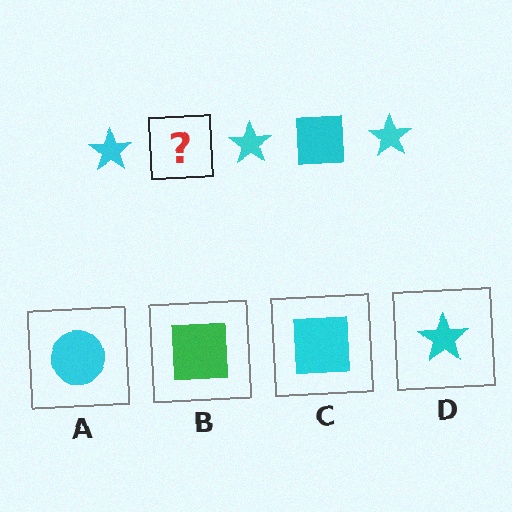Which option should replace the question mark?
Option C.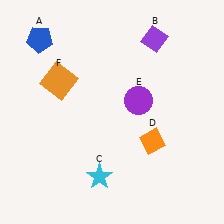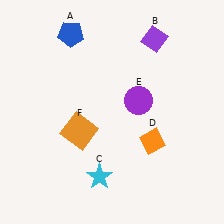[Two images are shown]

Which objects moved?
The objects that moved are: the blue pentagon (A), the orange square (F).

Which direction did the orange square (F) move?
The orange square (F) moved down.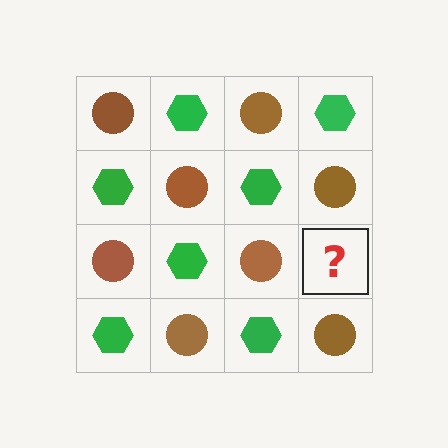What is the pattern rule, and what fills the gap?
The rule is that it alternates brown circle and green hexagon in a checkerboard pattern. The gap should be filled with a green hexagon.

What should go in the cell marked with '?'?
The missing cell should contain a green hexagon.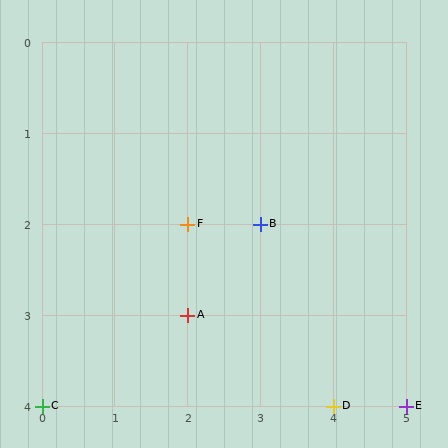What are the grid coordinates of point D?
Point D is at grid coordinates (4, 4).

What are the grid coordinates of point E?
Point E is at grid coordinates (5, 4).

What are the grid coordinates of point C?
Point C is at grid coordinates (0, 4).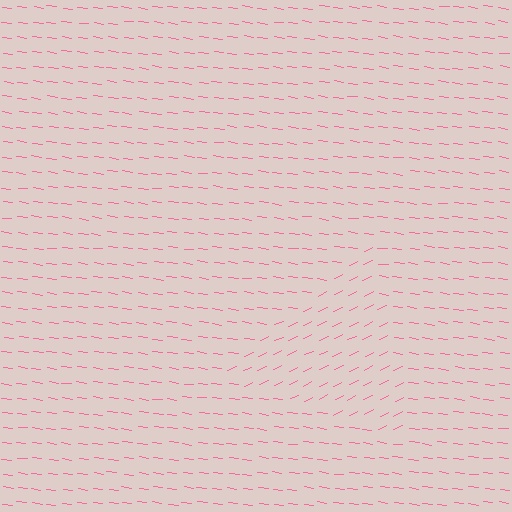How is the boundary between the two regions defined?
The boundary is defined purely by a change in line orientation (approximately 33 degrees difference). All lines are the same color and thickness.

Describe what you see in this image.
The image is filled with small pink line segments. A triangle region in the image has lines oriented differently from the surrounding lines, creating a visible texture boundary.